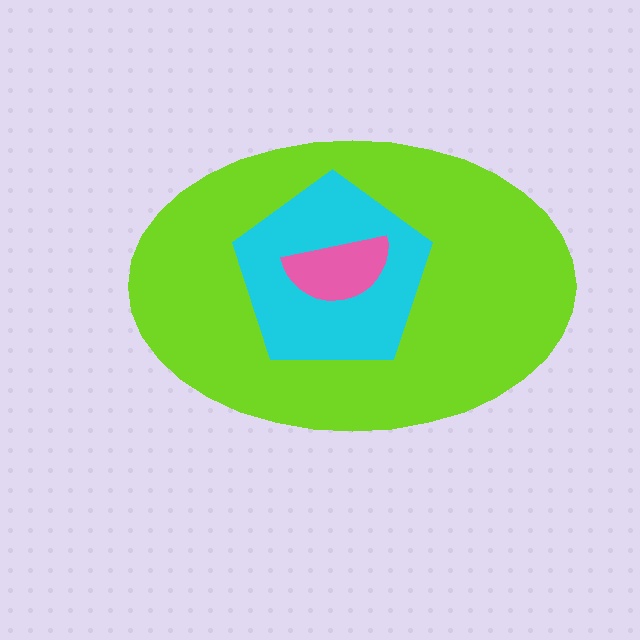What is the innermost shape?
The pink semicircle.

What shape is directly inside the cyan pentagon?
The pink semicircle.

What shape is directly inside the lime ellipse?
The cyan pentagon.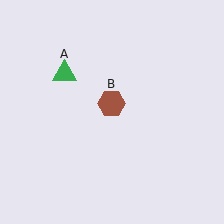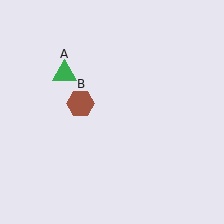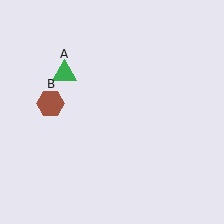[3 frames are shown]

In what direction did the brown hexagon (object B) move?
The brown hexagon (object B) moved left.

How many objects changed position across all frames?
1 object changed position: brown hexagon (object B).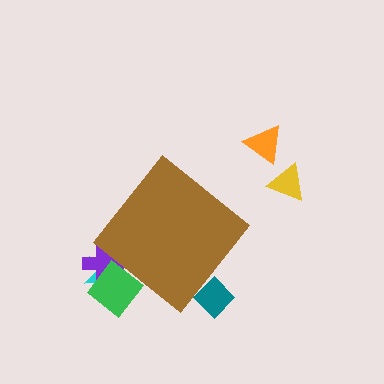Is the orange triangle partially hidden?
No, the orange triangle is fully visible.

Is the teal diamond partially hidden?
Yes, the teal diamond is partially hidden behind the brown diamond.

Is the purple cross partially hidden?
Yes, the purple cross is partially hidden behind the brown diamond.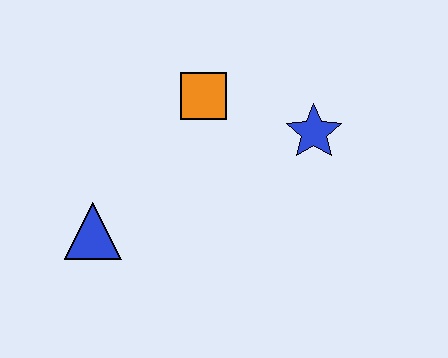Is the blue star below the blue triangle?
No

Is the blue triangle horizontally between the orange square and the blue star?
No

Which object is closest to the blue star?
The orange square is closest to the blue star.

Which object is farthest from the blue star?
The blue triangle is farthest from the blue star.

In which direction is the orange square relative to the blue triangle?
The orange square is above the blue triangle.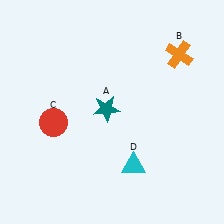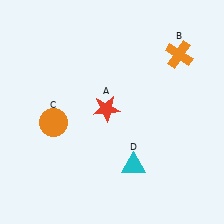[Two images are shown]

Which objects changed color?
A changed from teal to red. C changed from red to orange.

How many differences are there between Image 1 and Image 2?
There are 2 differences between the two images.